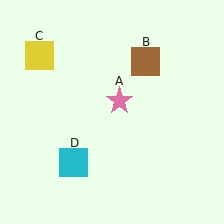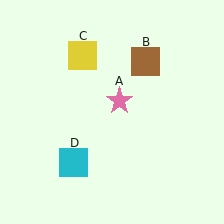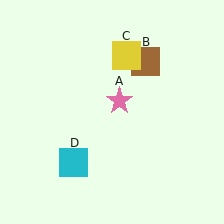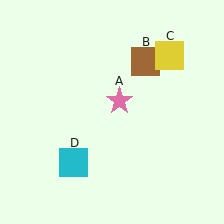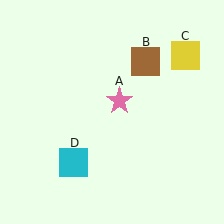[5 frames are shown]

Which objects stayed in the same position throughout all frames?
Pink star (object A) and brown square (object B) and cyan square (object D) remained stationary.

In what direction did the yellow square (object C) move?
The yellow square (object C) moved right.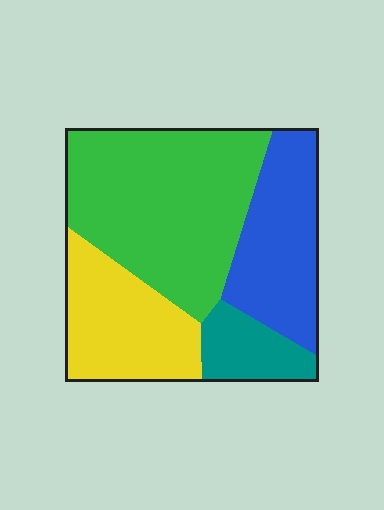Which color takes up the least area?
Teal, at roughly 10%.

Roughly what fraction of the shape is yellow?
Yellow takes up less than a quarter of the shape.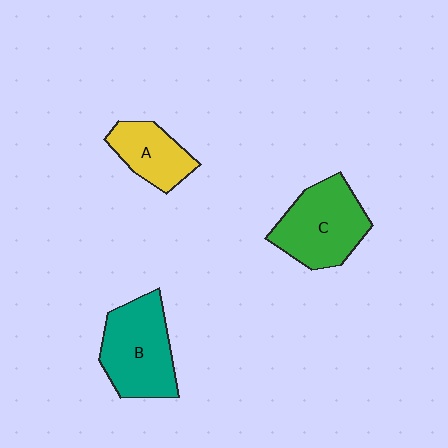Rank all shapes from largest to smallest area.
From largest to smallest: B (teal), C (green), A (yellow).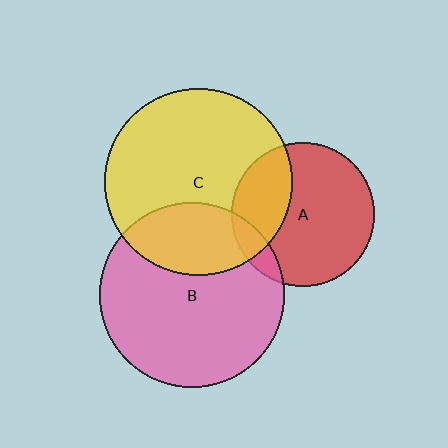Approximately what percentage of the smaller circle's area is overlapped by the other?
Approximately 30%.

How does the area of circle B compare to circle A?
Approximately 1.7 times.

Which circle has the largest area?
Circle C (yellow).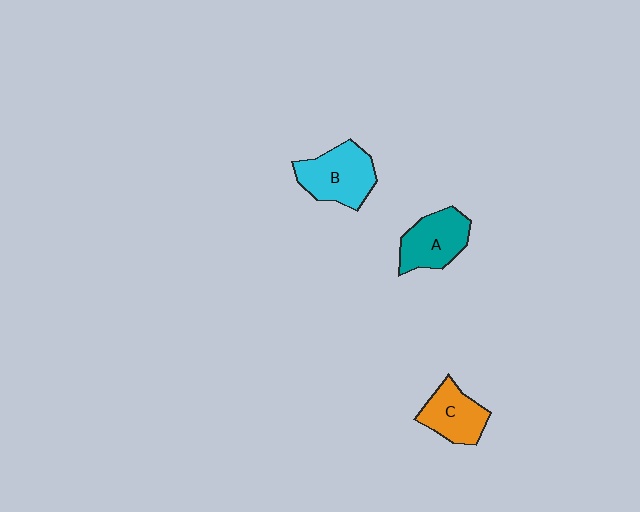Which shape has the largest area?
Shape B (cyan).